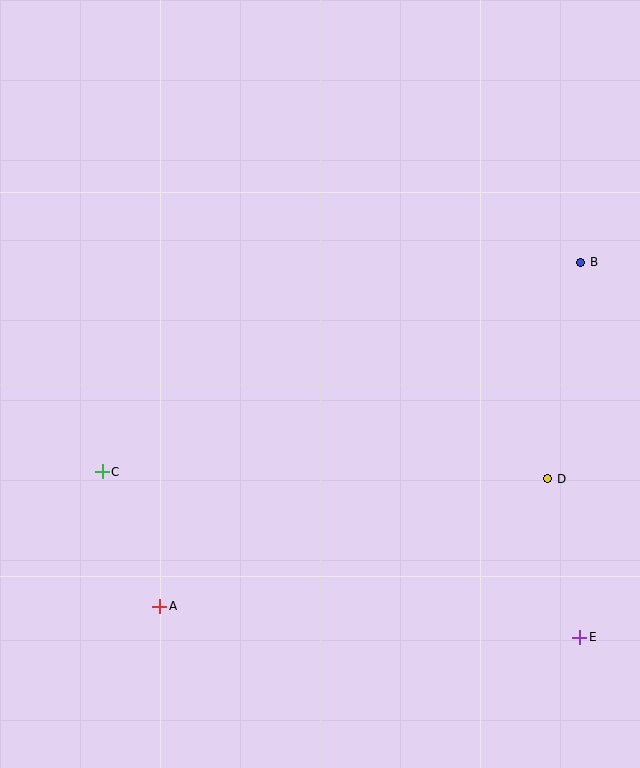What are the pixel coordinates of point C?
Point C is at (102, 472).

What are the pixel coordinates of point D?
Point D is at (548, 479).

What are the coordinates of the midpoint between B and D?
The midpoint between B and D is at (564, 370).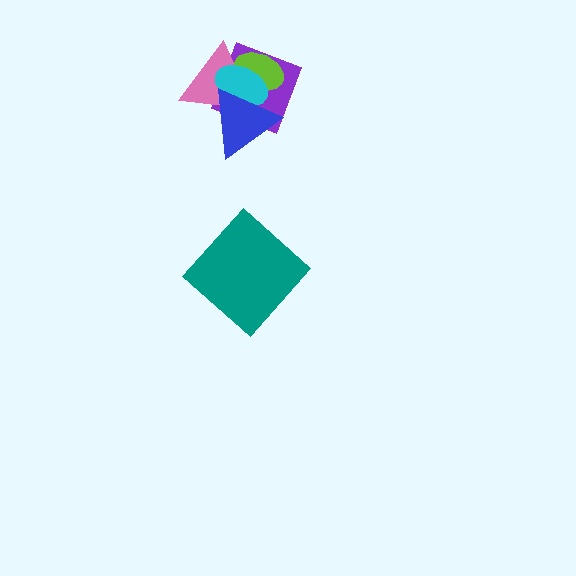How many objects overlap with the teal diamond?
0 objects overlap with the teal diamond.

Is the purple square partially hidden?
Yes, it is partially covered by another shape.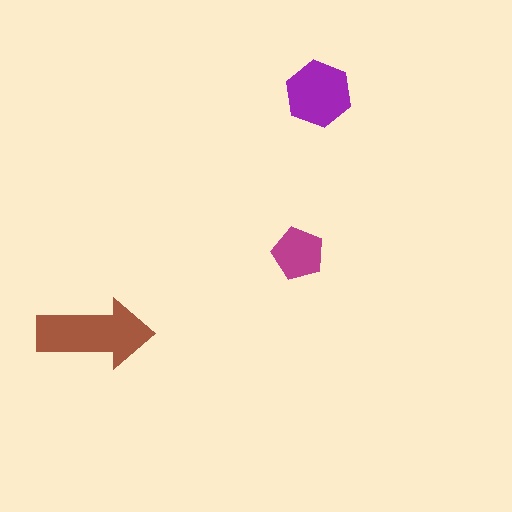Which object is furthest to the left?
The brown arrow is leftmost.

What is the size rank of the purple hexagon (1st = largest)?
2nd.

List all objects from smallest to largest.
The magenta pentagon, the purple hexagon, the brown arrow.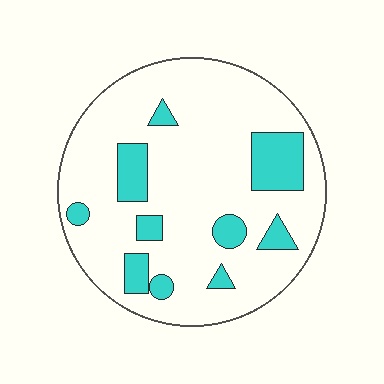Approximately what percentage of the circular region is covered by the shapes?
Approximately 20%.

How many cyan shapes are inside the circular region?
10.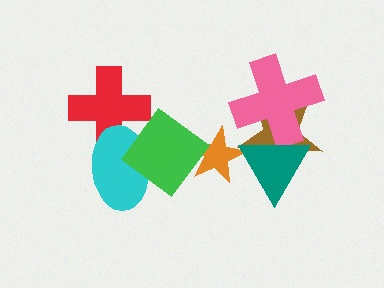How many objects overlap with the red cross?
2 objects overlap with the red cross.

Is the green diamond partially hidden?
No, no other shape covers it.